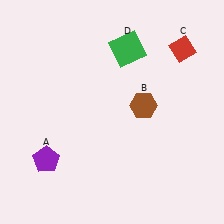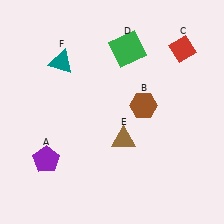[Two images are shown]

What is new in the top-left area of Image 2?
A teal triangle (F) was added in the top-left area of Image 2.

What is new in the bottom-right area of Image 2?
A brown triangle (E) was added in the bottom-right area of Image 2.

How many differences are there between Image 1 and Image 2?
There are 2 differences between the two images.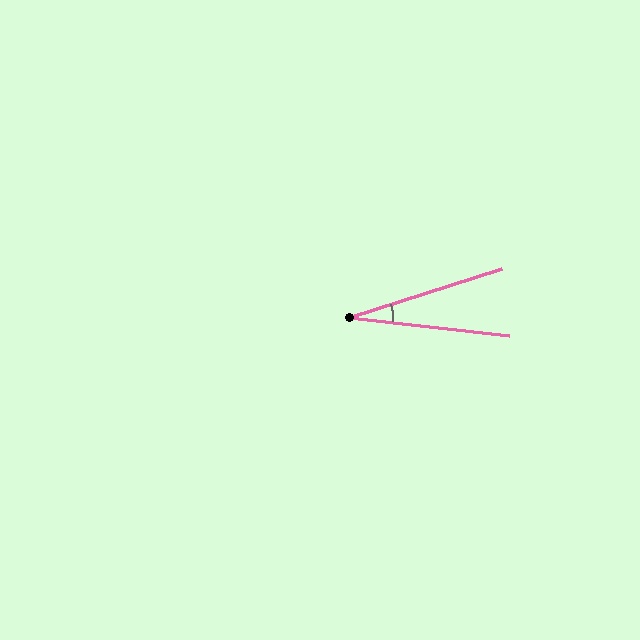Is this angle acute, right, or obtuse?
It is acute.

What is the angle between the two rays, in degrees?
Approximately 24 degrees.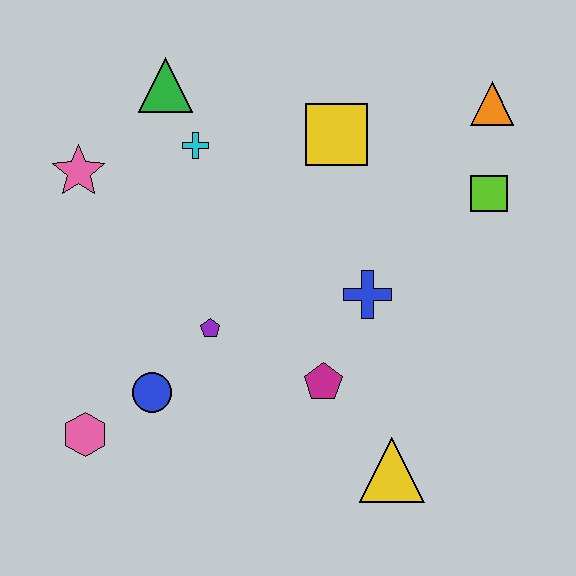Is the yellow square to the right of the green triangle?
Yes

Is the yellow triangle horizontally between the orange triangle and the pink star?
Yes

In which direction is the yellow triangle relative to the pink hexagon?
The yellow triangle is to the right of the pink hexagon.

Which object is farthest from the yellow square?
The pink hexagon is farthest from the yellow square.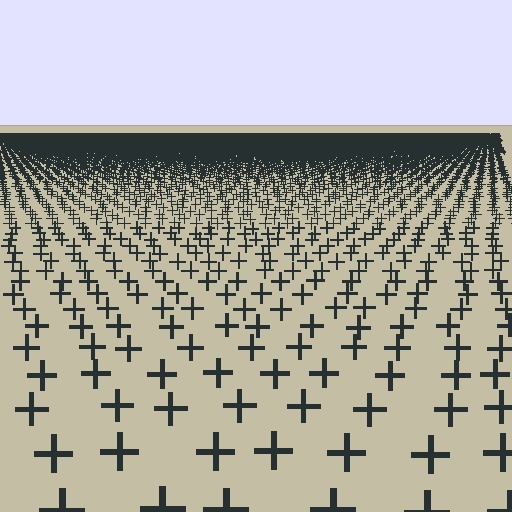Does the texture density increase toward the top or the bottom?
Density increases toward the top.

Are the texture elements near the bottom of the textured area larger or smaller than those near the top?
Larger. Near the bottom, elements are closer to the viewer and appear at a bigger on-screen size.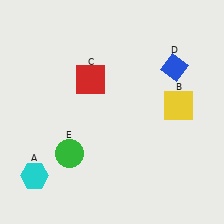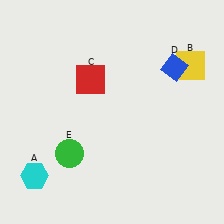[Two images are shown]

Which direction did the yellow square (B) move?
The yellow square (B) moved up.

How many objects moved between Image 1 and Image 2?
1 object moved between the two images.